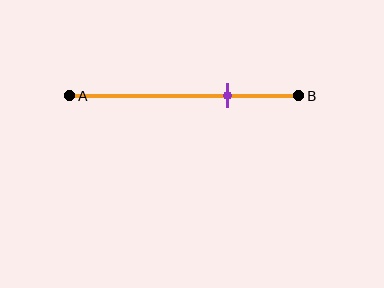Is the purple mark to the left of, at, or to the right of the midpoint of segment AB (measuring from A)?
The purple mark is to the right of the midpoint of segment AB.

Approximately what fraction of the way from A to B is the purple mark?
The purple mark is approximately 70% of the way from A to B.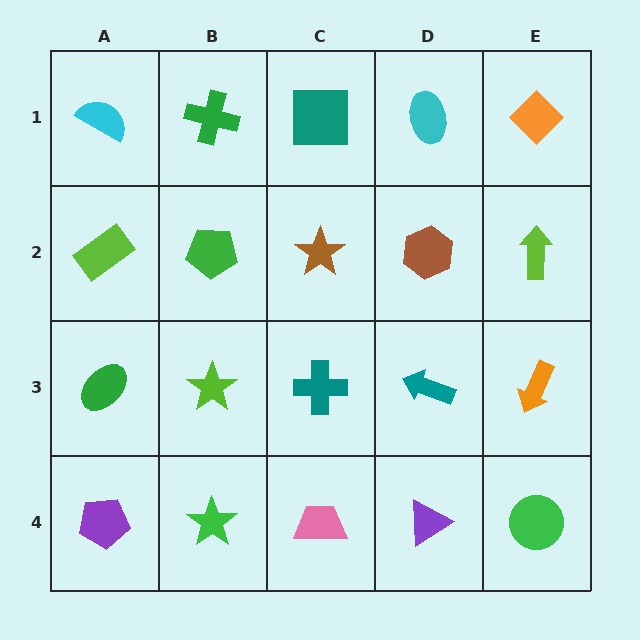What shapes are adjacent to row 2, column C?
A teal square (row 1, column C), a teal cross (row 3, column C), a green pentagon (row 2, column B), a brown hexagon (row 2, column D).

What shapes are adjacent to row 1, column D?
A brown hexagon (row 2, column D), a teal square (row 1, column C), an orange diamond (row 1, column E).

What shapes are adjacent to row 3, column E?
A lime arrow (row 2, column E), a green circle (row 4, column E), a teal arrow (row 3, column D).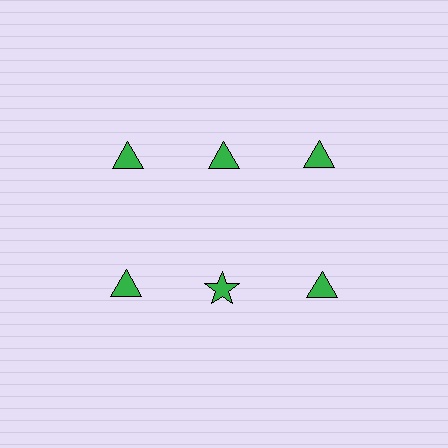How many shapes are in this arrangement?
There are 6 shapes arranged in a grid pattern.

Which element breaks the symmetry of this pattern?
The green star in the second row, second from left column breaks the symmetry. All other shapes are green triangles.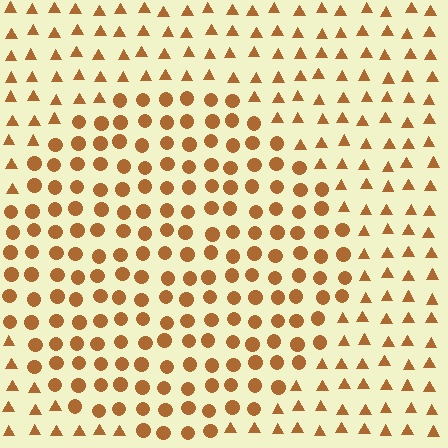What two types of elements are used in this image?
The image uses circles inside the circle region and triangles outside it.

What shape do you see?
I see a circle.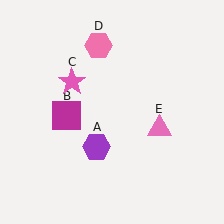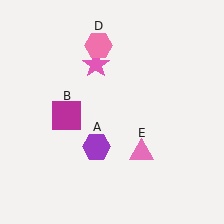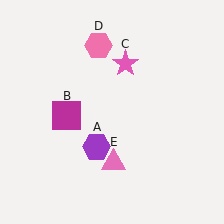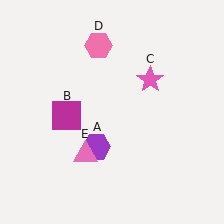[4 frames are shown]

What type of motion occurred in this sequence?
The pink star (object C), pink triangle (object E) rotated clockwise around the center of the scene.